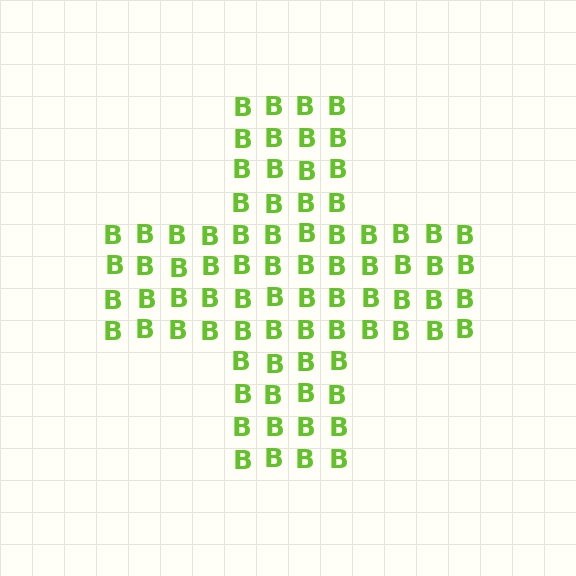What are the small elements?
The small elements are letter B's.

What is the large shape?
The large shape is a cross.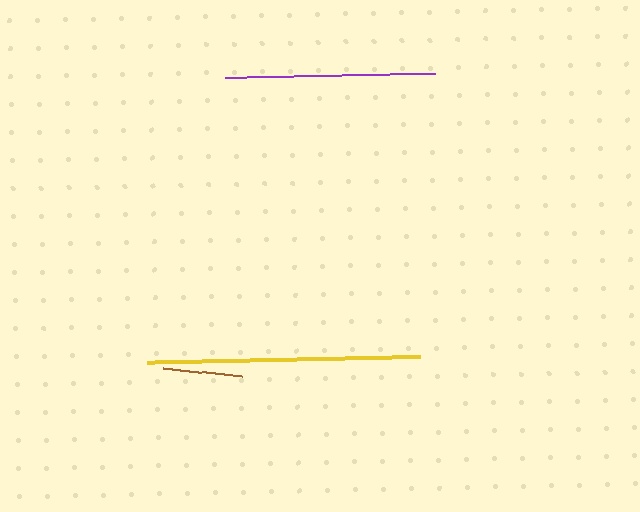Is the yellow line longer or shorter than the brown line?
The yellow line is longer than the brown line.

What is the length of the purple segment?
The purple segment is approximately 211 pixels long.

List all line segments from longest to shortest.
From longest to shortest: yellow, purple, brown.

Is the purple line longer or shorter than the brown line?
The purple line is longer than the brown line.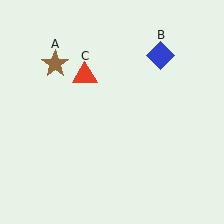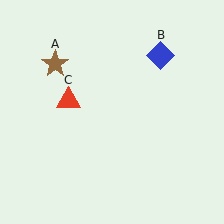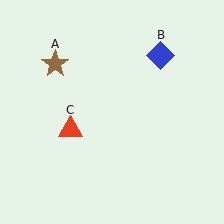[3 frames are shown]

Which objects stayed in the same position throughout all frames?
Brown star (object A) and blue diamond (object B) remained stationary.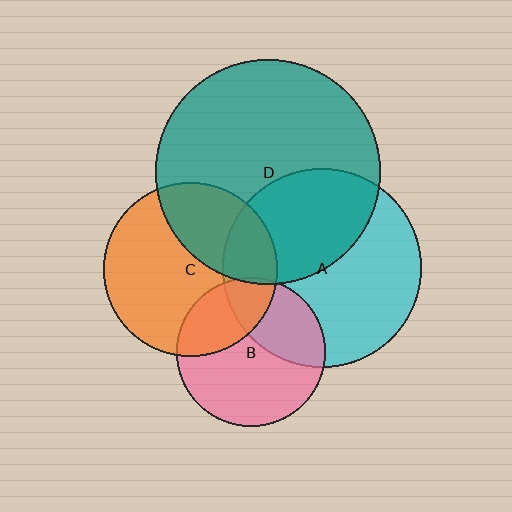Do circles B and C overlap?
Yes.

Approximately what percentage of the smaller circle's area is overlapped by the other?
Approximately 30%.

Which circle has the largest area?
Circle D (teal).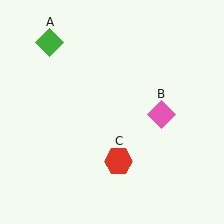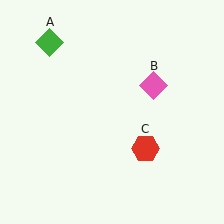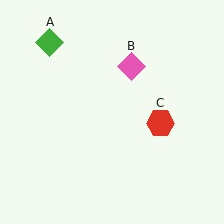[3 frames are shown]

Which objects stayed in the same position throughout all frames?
Green diamond (object A) remained stationary.